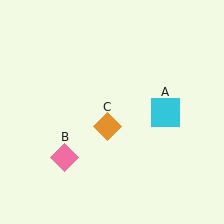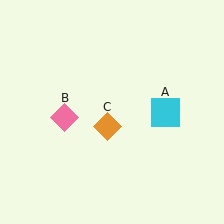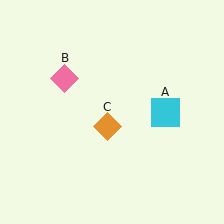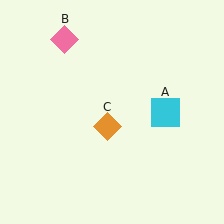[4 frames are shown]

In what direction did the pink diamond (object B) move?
The pink diamond (object B) moved up.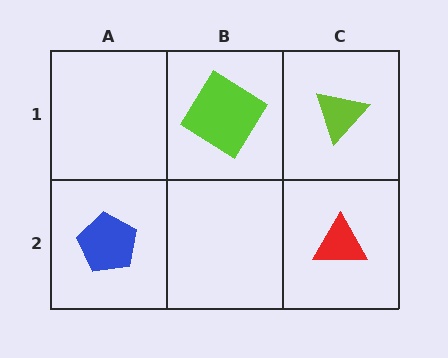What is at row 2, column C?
A red triangle.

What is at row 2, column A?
A blue pentagon.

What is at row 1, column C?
A lime triangle.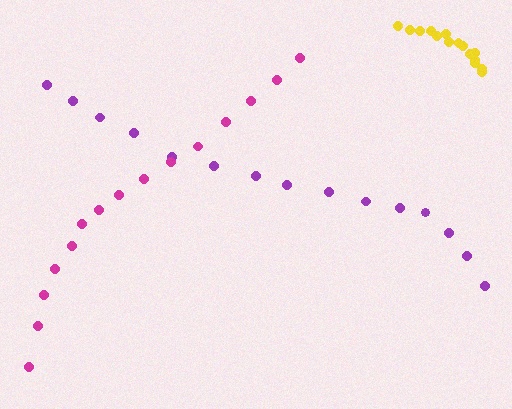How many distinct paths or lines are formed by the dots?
There are 3 distinct paths.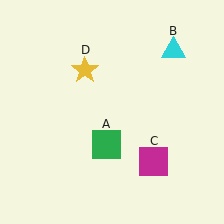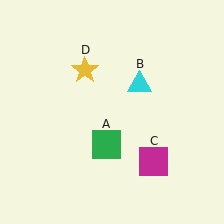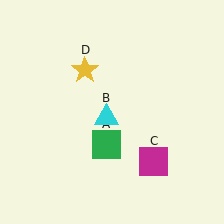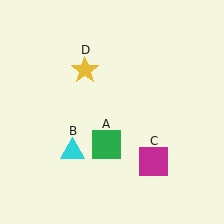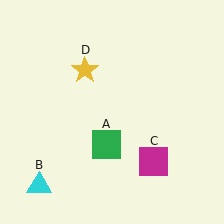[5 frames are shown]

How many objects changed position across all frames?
1 object changed position: cyan triangle (object B).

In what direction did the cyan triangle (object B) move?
The cyan triangle (object B) moved down and to the left.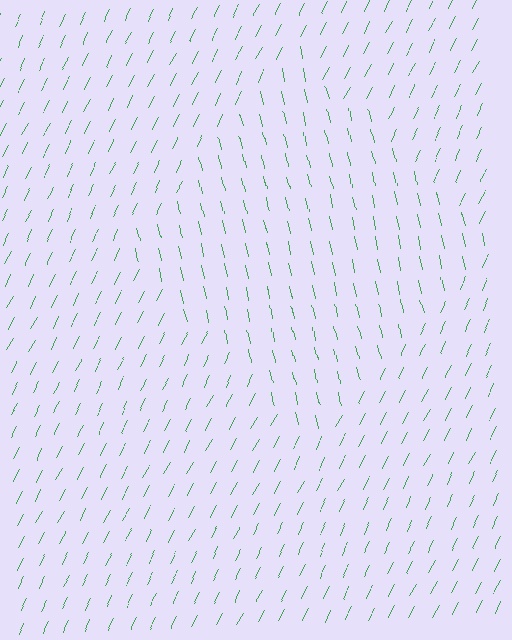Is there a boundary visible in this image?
Yes, there is a texture boundary formed by a change in line orientation.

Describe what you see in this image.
The image is filled with small green line segments. A diamond region in the image has lines oriented differently from the surrounding lines, creating a visible texture boundary.